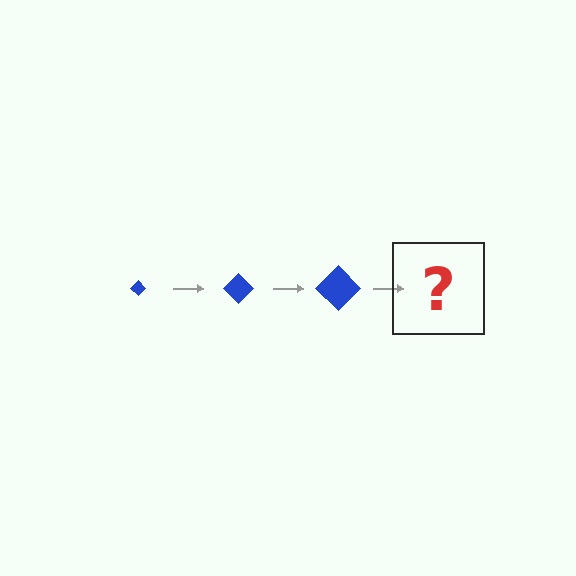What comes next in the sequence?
The next element should be a blue diamond, larger than the previous one.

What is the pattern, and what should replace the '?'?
The pattern is that the diamond gets progressively larger each step. The '?' should be a blue diamond, larger than the previous one.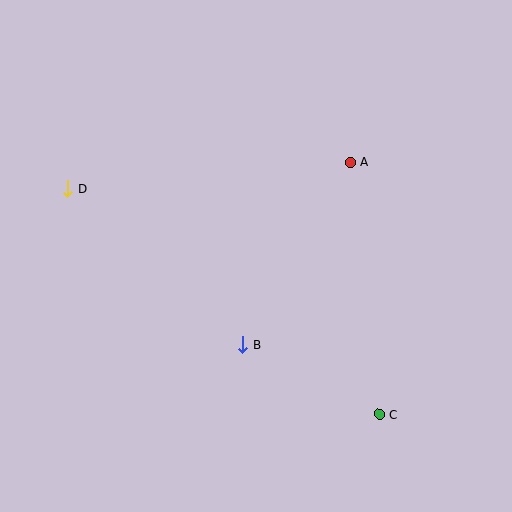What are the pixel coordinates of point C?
Point C is at (379, 414).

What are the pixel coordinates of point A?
Point A is at (350, 162).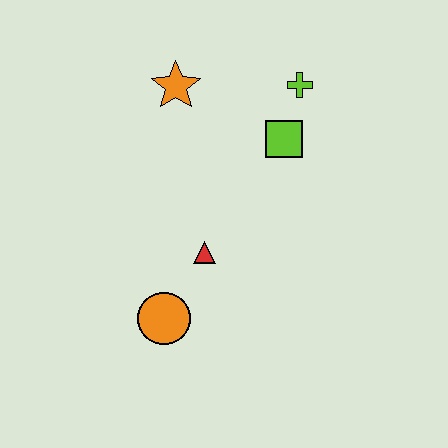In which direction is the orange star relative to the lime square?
The orange star is to the left of the lime square.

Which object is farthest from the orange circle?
The lime cross is farthest from the orange circle.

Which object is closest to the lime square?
The lime cross is closest to the lime square.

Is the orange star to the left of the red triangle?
Yes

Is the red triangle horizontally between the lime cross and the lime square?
No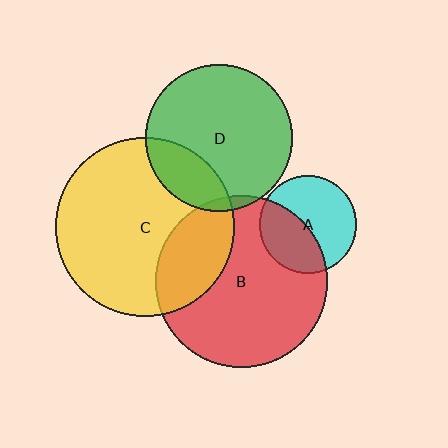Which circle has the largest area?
Circle C (yellow).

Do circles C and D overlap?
Yes.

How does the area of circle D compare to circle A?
Approximately 2.3 times.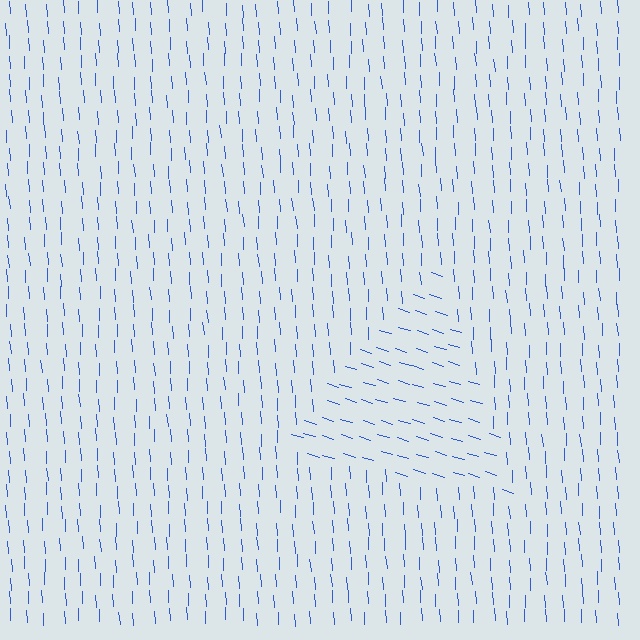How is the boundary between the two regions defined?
The boundary is defined purely by a change in line orientation (approximately 69 degrees difference). All lines are the same color and thickness.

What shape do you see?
I see a triangle.